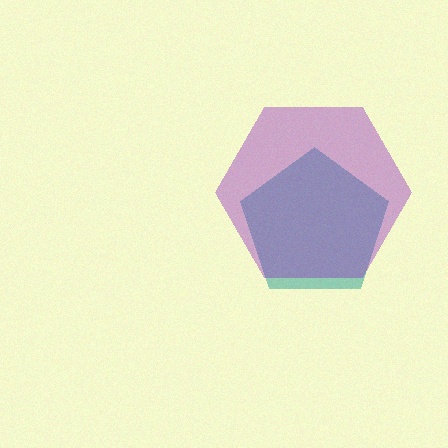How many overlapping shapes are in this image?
There are 2 overlapping shapes in the image.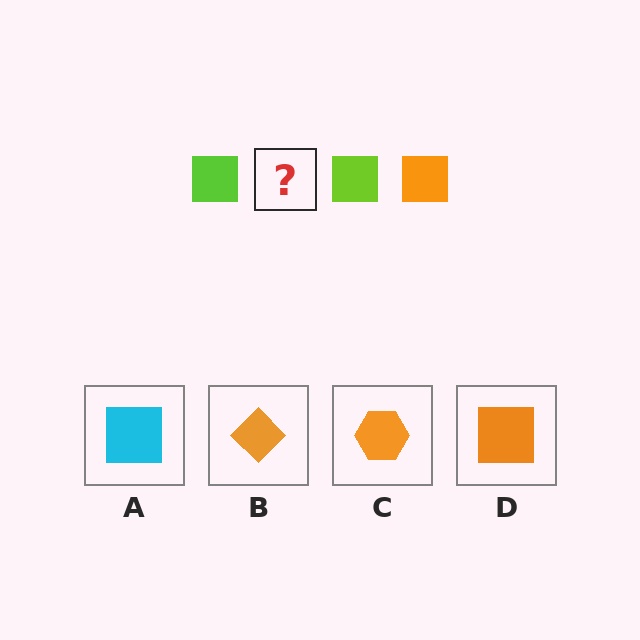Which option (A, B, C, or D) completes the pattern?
D.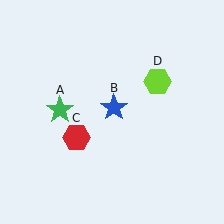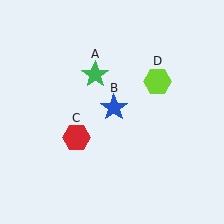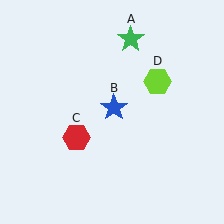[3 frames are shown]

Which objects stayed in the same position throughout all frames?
Blue star (object B) and red hexagon (object C) and lime hexagon (object D) remained stationary.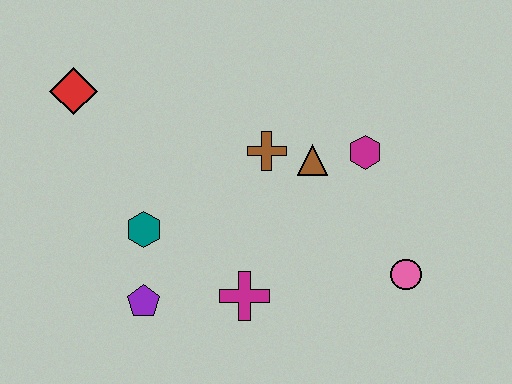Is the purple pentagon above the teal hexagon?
No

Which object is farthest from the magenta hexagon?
The red diamond is farthest from the magenta hexagon.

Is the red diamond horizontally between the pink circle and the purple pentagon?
No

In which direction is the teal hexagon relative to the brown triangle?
The teal hexagon is to the left of the brown triangle.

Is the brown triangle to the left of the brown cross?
No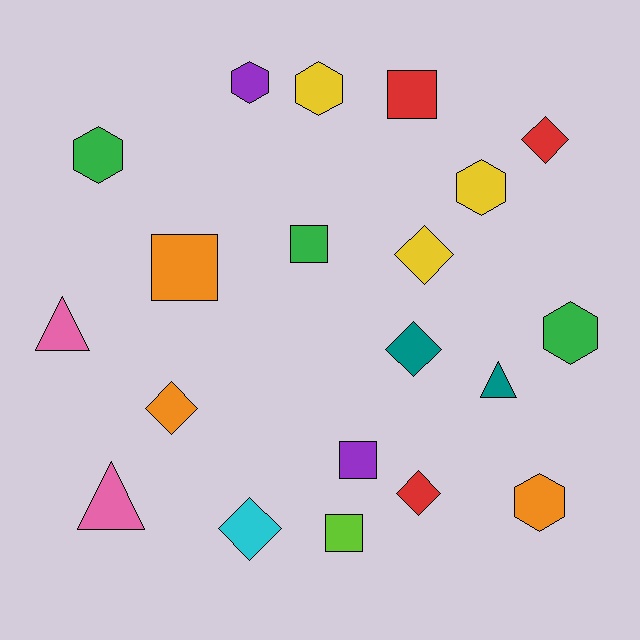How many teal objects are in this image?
There are 2 teal objects.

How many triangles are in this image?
There are 3 triangles.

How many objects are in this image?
There are 20 objects.